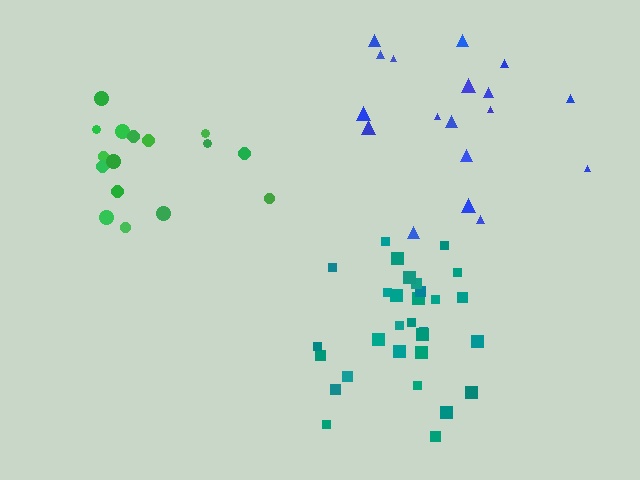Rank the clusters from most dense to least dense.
teal, green, blue.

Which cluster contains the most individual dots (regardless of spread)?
Teal (30).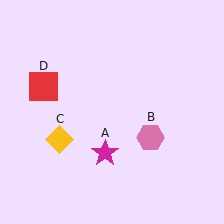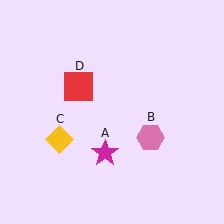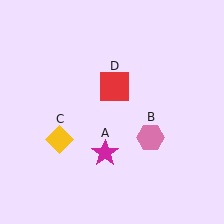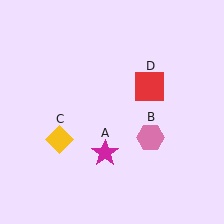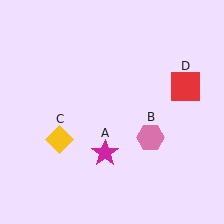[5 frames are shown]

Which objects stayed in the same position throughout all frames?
Magenta star (object A) and pink hexagon (object B) and yellow diamond (object C) remained stationary.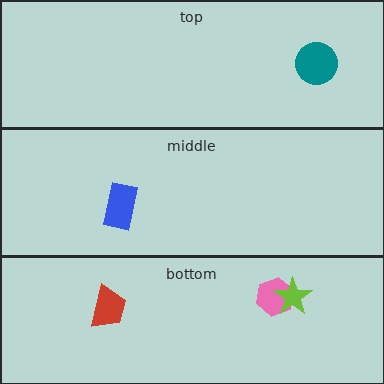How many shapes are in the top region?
1.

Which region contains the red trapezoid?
The bottom region.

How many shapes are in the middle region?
1.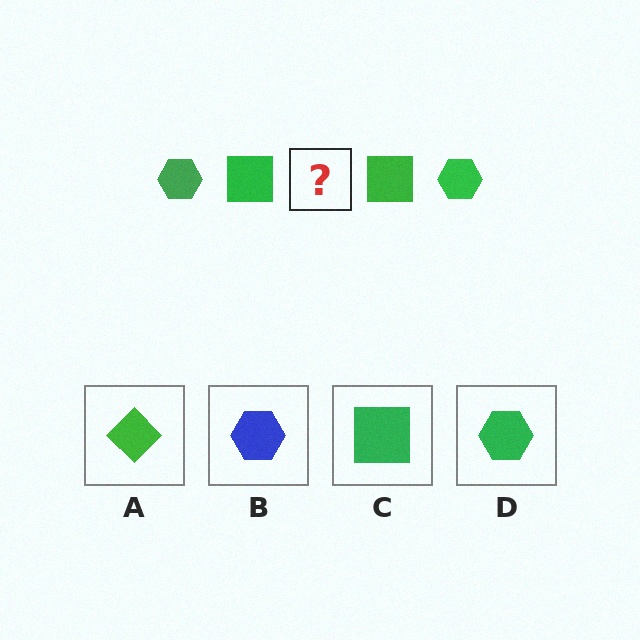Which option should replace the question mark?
Option D.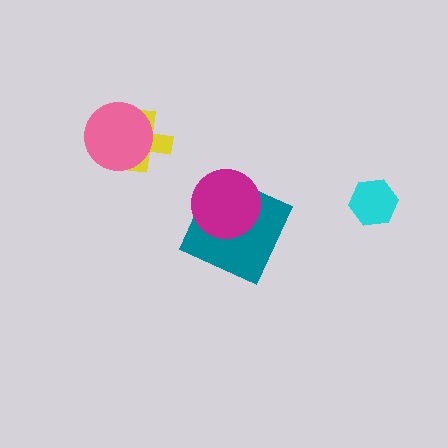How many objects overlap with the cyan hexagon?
0 objects overlap with the cyan hexagon.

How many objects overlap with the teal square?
1 object overlaps with the teal square.